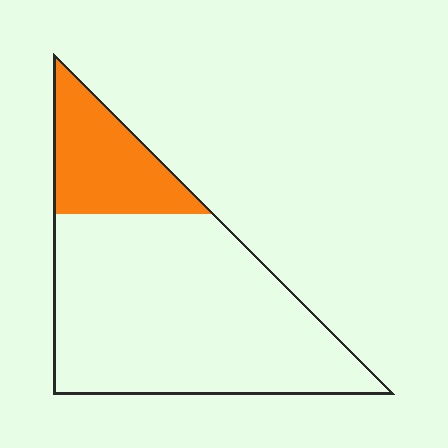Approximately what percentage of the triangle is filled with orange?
Approximately 20%.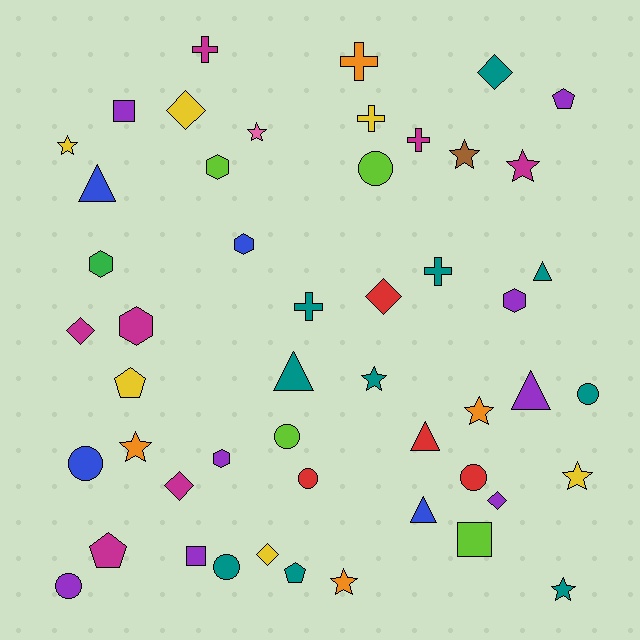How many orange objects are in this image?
There are 4 orange objects.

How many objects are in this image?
There are 50 objects.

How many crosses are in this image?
There are 6 crosses.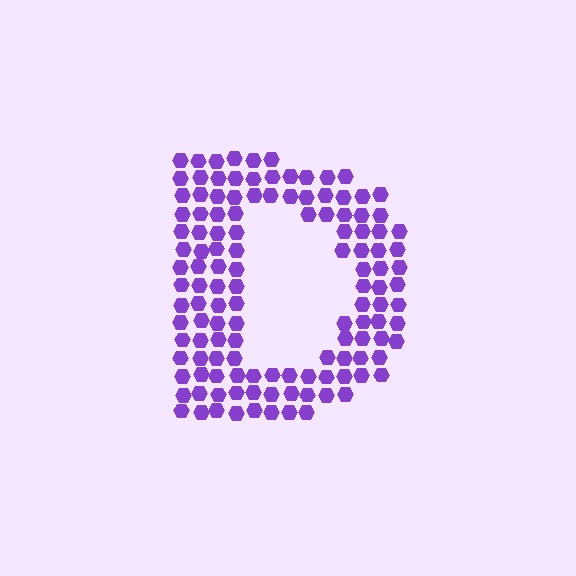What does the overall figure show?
The overall figure shows the letter D.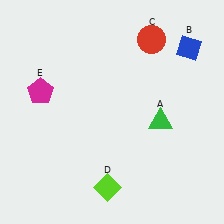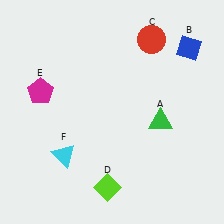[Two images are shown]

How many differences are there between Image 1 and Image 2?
There is 1 difference between the two images.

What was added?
A cyan triangle (F) was added in Image 2.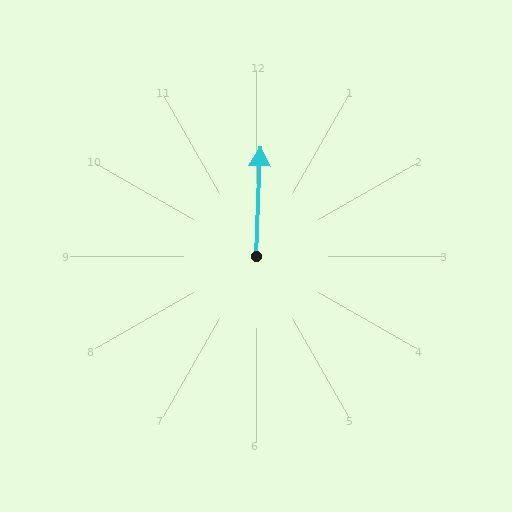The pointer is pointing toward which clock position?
Roughly 12 o'clock.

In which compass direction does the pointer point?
North.